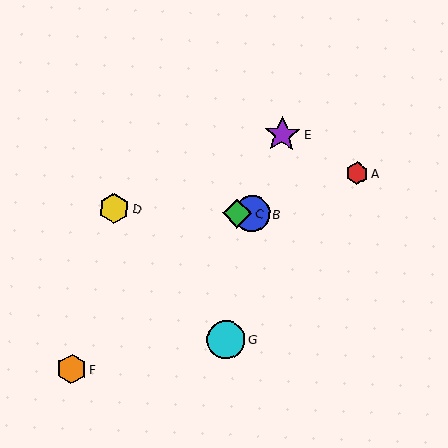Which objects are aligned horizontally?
Objects B, C, D are aligned horizontally.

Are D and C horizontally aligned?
Yes, both are at y≈208.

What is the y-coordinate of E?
Object E is at y≈135.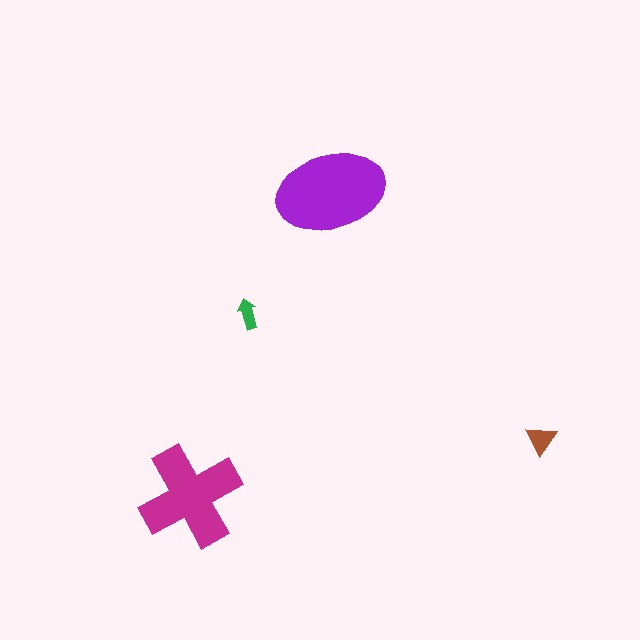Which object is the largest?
The purple ellipse.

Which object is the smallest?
The green arrow.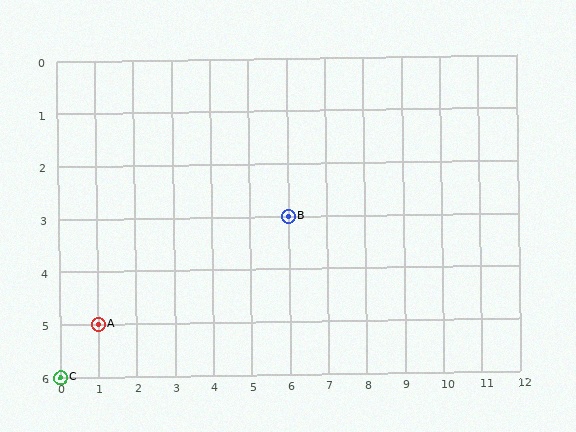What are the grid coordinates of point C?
Point C is at grid coordinates (0, 6).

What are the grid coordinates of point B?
Point B is at grid coordinates (6, 3).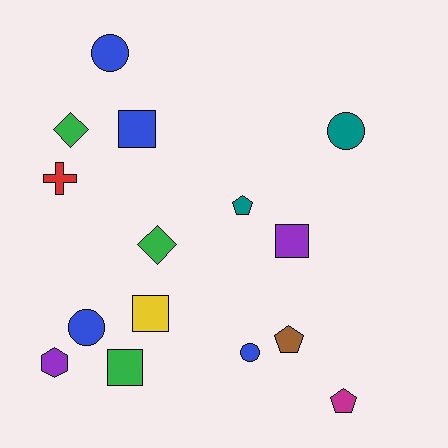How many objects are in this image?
There are 15 objects.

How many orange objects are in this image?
There are no orange objects.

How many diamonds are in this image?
There are 2 diamonds.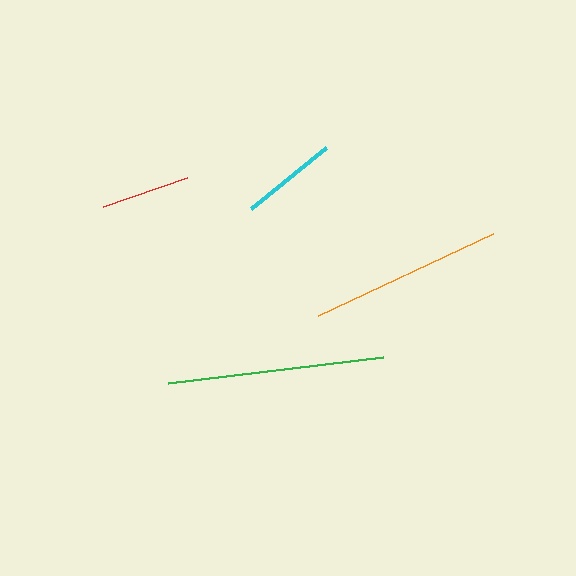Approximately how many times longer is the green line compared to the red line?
The green line is approximately 2.4 times the length of the red line.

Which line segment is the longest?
The green line is the longest at approximately 216 pixels.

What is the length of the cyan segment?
The cyan segment is approximately 96 pixels long.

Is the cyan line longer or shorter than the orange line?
The orange line is longer than the cyan line.